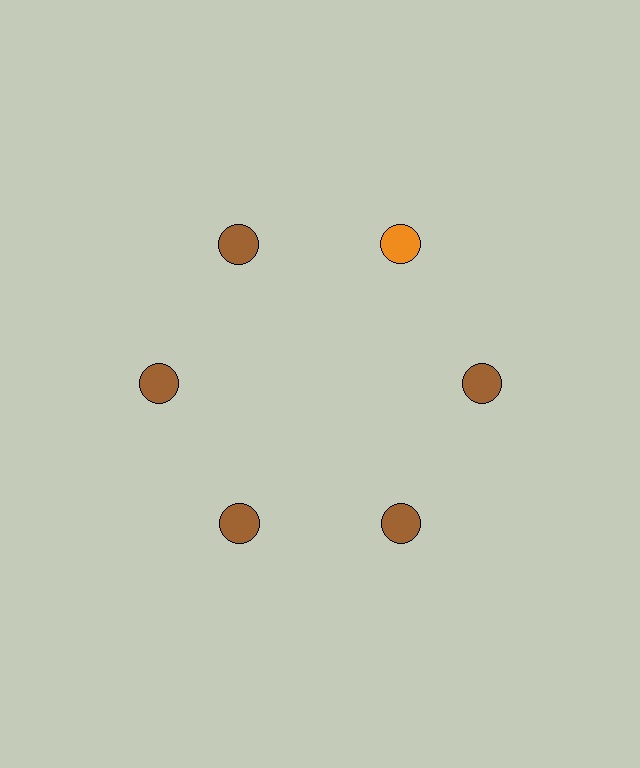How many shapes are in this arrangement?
There are 6 shapes arranged in a ring pattern.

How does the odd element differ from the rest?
It has a different color: orange instead of brown.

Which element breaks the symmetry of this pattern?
The orange circle at roughly the 1 o'clock position breaks the symmetry. All other shapes are brown circles.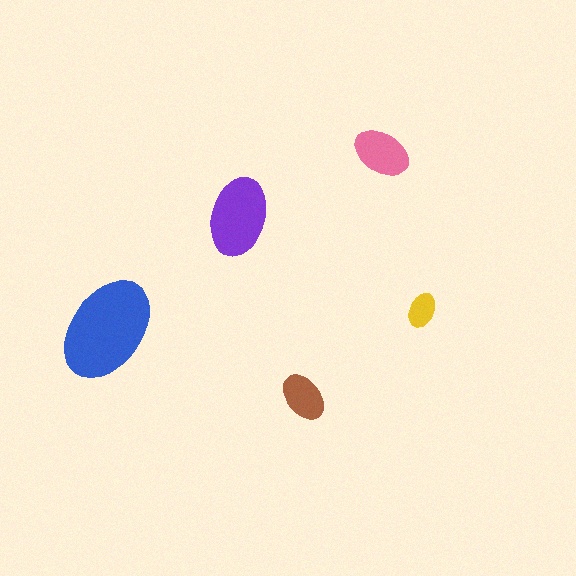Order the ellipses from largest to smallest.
the blue one, the purple one, the pink one, the brown one, the yellow one.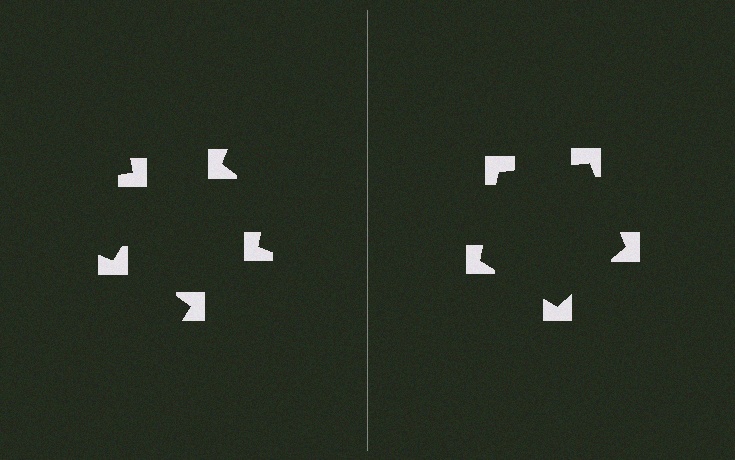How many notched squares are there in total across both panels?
10 — 5 on each side.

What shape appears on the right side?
An illusory pentagon.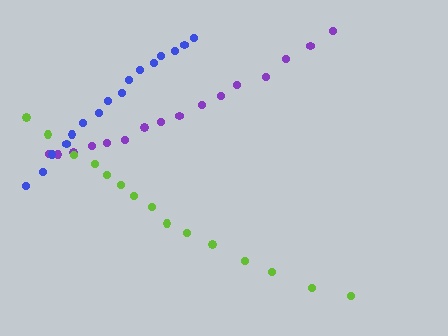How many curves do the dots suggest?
There are 3 distinct paths.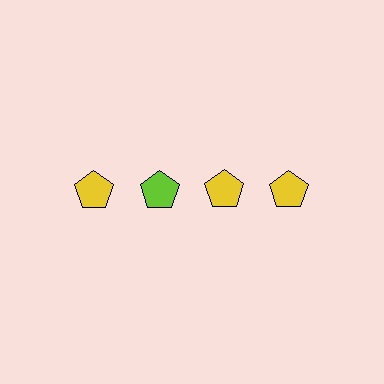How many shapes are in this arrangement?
There are 4 shapes arranged in a grid pattern.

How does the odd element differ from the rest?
It has a different color: lime instead of yellow.